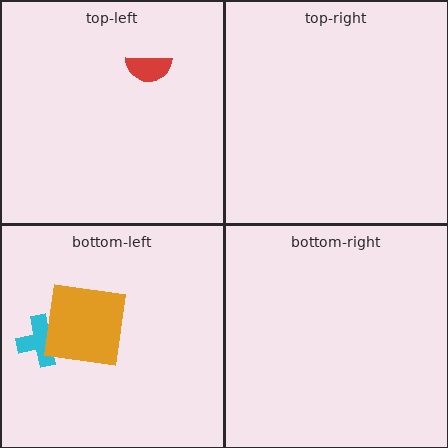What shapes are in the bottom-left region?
The cyan cross, the orange square.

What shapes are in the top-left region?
The red semicircle.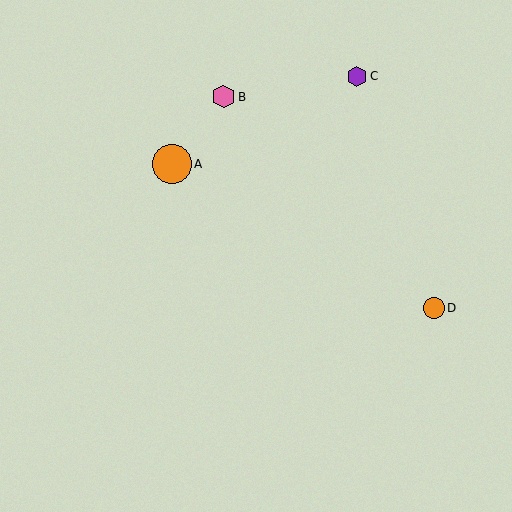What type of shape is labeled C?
Shape C is a purple hexagon.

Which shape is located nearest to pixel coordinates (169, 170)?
The orange circle (labeled A) at (172, 164) is nearest to that location.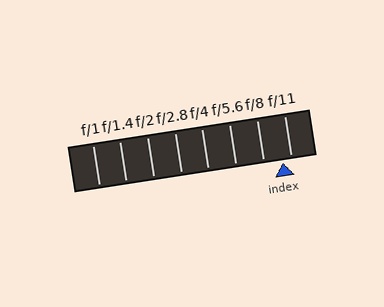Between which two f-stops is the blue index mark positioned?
The index mark is between f/8 and f/11.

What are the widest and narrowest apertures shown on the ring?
The widest aperture shown is f/1 and the narrowest is f/11.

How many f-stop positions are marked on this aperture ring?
There are 8 f-stop positions marked.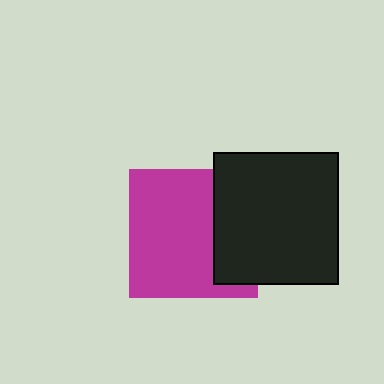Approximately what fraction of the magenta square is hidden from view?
Roughly 31% of the magenta square is hidden behind the black rectangle.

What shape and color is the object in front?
The object in front is a black rectangle.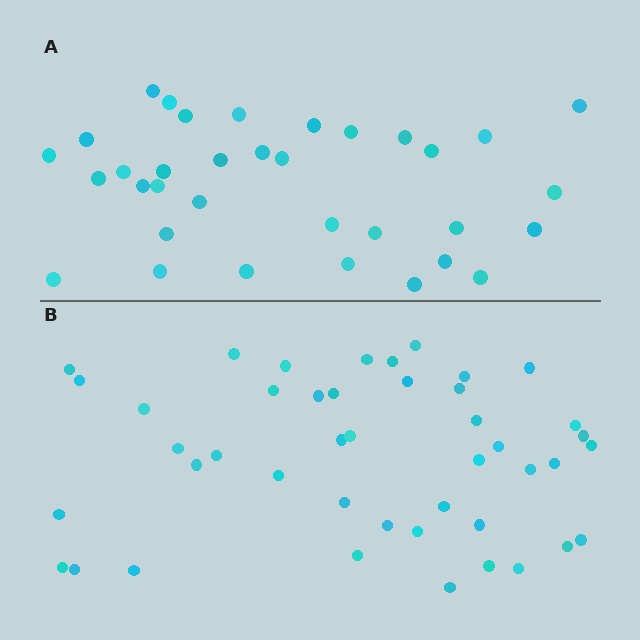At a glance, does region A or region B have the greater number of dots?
Region B (the bottom region) has more dots.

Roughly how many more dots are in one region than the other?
Region B has roughly 10 or so more dots than region A.